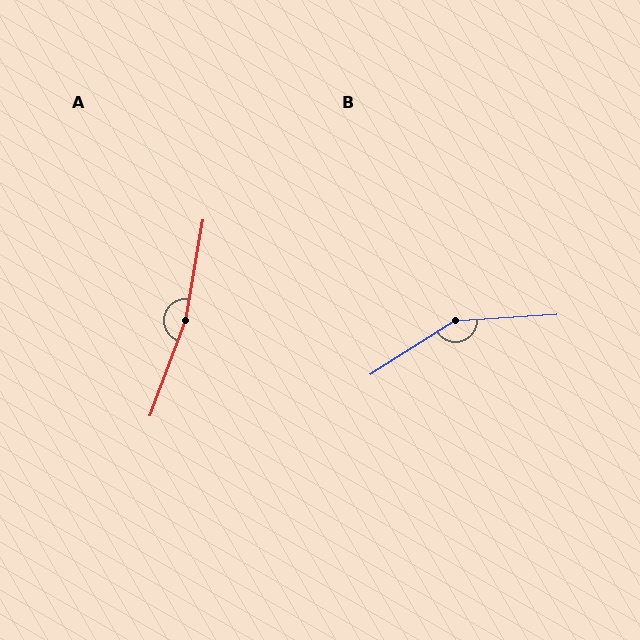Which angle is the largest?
A, at approximately 170 degrees.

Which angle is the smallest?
B, at approximately 151 degrees.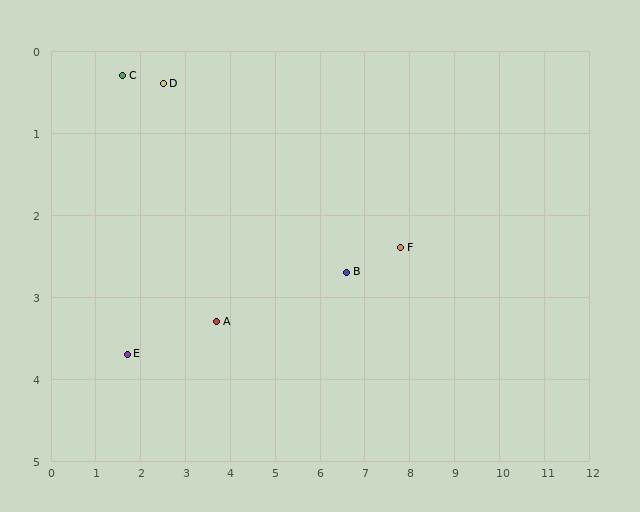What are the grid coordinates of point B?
Point B is at approximately (6.6, 2.7).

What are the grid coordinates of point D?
Point D is at approximately (2.5, 0.4).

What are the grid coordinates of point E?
Point E is at approximately (1.7, 3.7).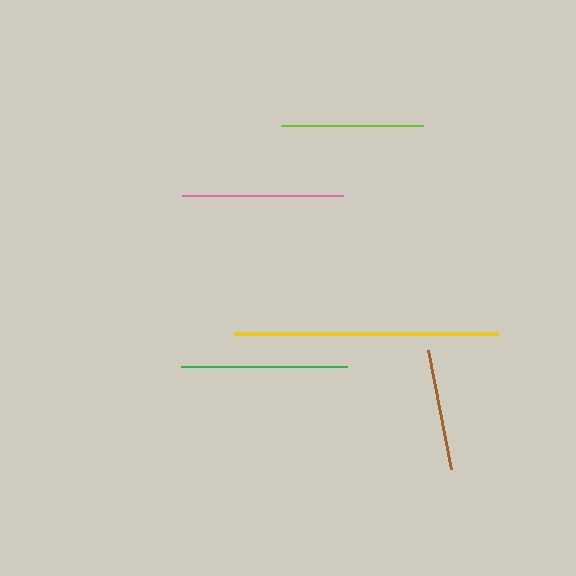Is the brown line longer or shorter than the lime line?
The lime line is longer than the brown line.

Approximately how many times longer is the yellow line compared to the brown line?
The yellow line is approximately 2.2 times the length of the brown line.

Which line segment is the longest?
The yellow line is the longest at approximately 264 pixels.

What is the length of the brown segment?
The brown segment is approximately 121 pixels long.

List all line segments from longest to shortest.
From longest to shortest: yellow, green, pink, lime, brown.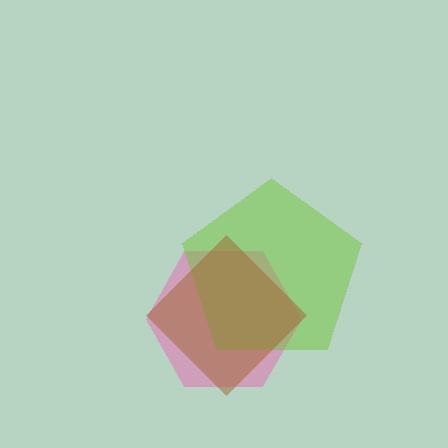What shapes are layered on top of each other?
The layered shapes are: a pink hexagon, a lime pentagon, a brown diamond.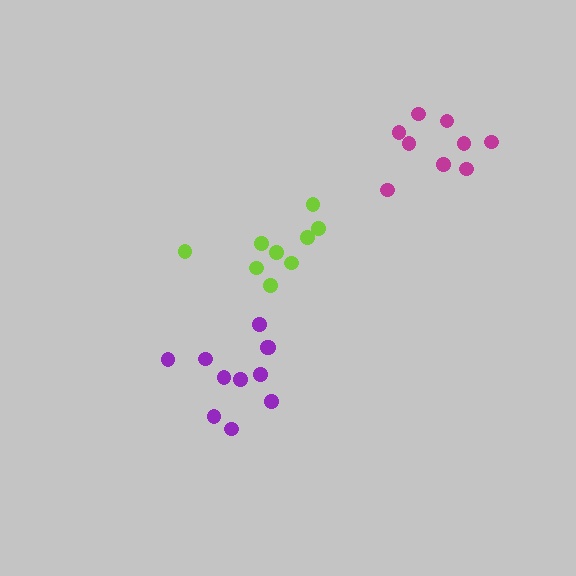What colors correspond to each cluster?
The clusters are colored: lime, magenta, purple.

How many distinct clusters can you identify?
There are 3 distinct clusters.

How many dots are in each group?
Group 1: 9 dots, Group 2: 9 dots, Group 3: 11 dots (29 total).